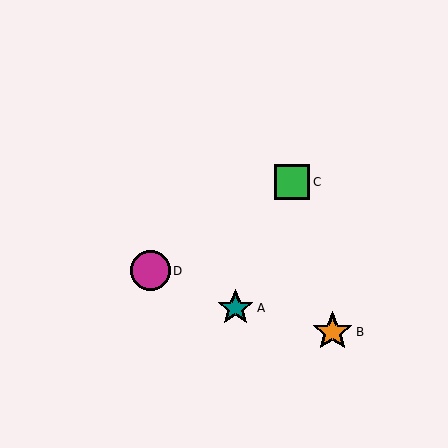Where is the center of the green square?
The center of the green square is at (292, 182).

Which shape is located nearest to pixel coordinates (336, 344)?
The orange star (labeled B) at (333, 332) is nearest to that location.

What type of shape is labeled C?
Shape C is a green square.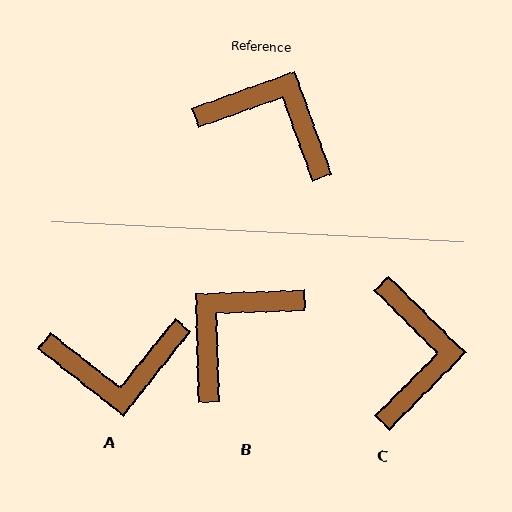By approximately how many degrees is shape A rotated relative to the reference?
Approximately 148 degrees clockwise.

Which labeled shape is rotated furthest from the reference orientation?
A, about 148 degrees away.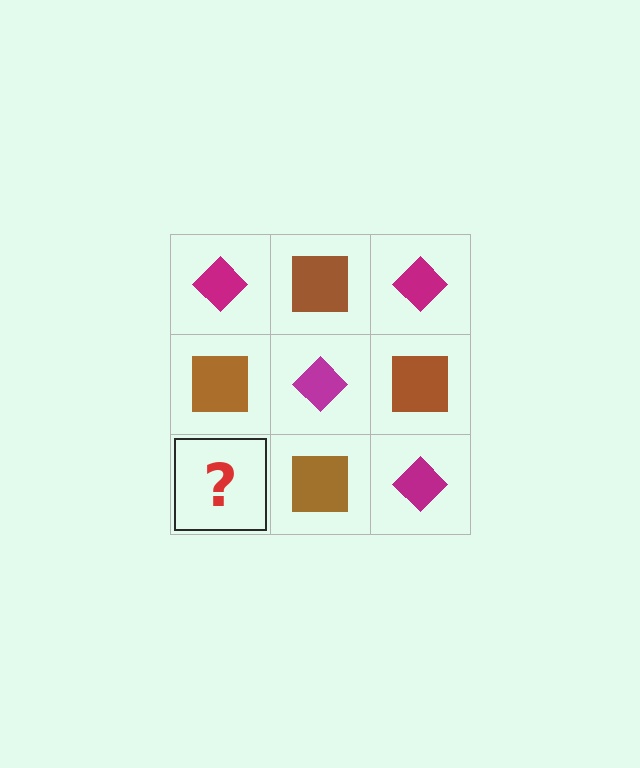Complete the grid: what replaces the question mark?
The question mark should be replaced with a magenta diamond.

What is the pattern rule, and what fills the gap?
The rule is that it alternates magenta diamond and brown square in a checkerboard pattern. The gap should be filled with a magenta diamond.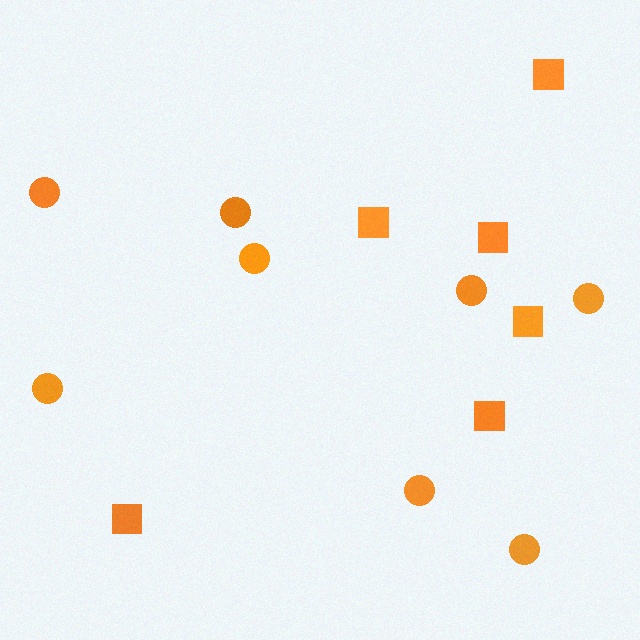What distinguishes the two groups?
There are 2 groups: one group of squares (6) and one group of circles (8).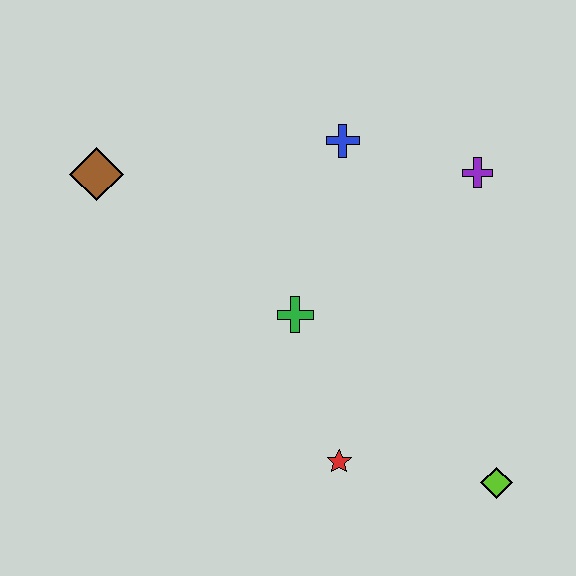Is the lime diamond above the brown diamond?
No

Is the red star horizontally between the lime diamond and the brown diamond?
Yes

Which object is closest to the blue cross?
The purple cross is closest to the blue cross.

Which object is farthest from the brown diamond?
The lime diamond is farthest from the brown diamond.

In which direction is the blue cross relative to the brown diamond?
The blue cross is to the right of the brown diamond.